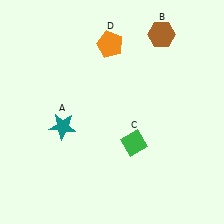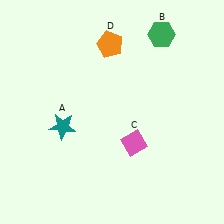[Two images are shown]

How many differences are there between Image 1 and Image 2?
There are 2 differences between the two images.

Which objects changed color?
B changed from brown to green. C changed from green to pink.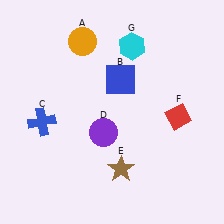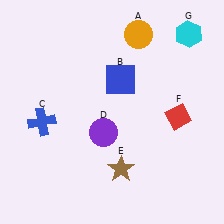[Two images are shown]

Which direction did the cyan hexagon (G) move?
The cyan hexagon (G) moved right.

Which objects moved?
The objects that moved are: the orange circle (A), the cyan hexagon (G).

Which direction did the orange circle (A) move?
The orange circle (A) moved right.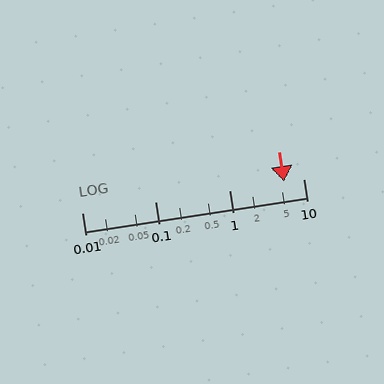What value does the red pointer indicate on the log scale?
The pointer indicates approximately 5.5.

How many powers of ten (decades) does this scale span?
The scale spans 3 decades, from 0.01 to 10.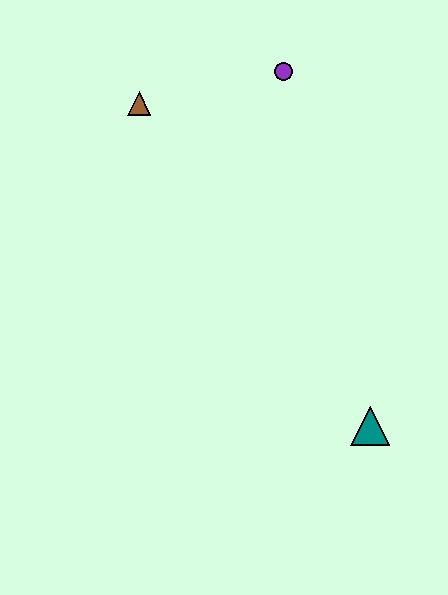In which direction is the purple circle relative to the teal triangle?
The purple circle is above the teal triangle.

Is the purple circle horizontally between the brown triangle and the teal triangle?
Yes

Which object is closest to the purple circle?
The brown triangle is closest to the purple circle.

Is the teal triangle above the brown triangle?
No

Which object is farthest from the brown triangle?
The teal triangle is farthest from the brown triangle.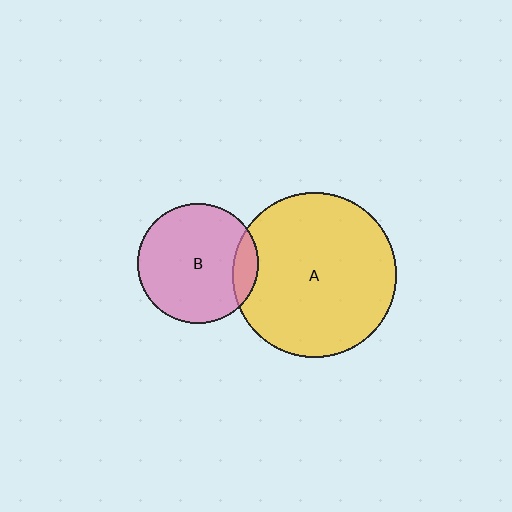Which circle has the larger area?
Circle A (yellow).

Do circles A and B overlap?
Yes.